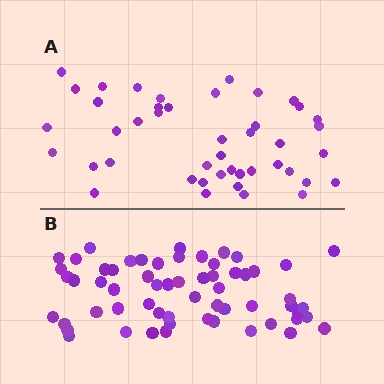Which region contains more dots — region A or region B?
Region B (the bottom region) has more dots.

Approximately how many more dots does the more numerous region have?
Region B has approximately 15 more dots than region A.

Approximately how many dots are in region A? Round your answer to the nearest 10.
About 40 dots. (The exact count is 44, which rounds to 40.)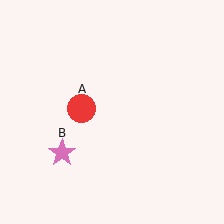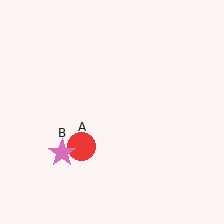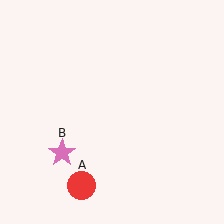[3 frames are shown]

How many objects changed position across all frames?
1 object changed position: red circle (object A).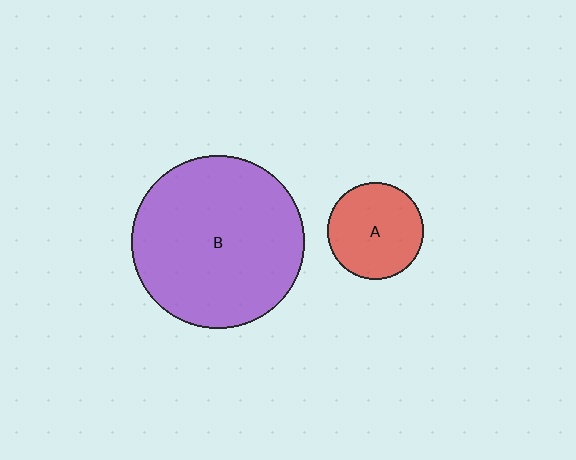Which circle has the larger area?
Circle B (purple).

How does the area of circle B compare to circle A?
Approximately 3.2 times.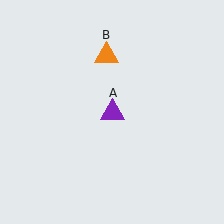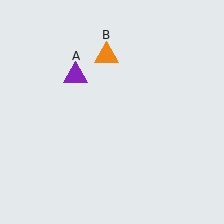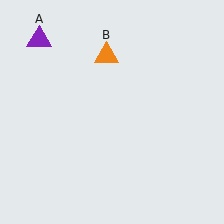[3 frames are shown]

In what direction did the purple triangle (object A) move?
The purple triangle (object A) moved up and to the left.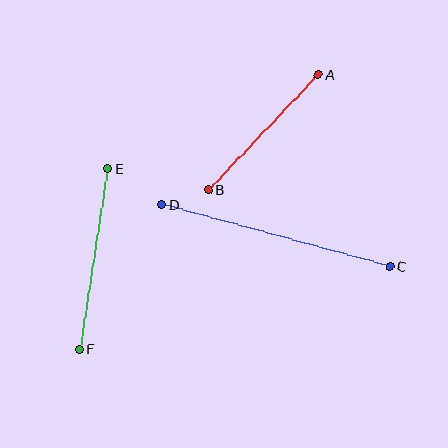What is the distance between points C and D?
The distance is approximately 237 pixels.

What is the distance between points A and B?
The distance is approximately 159 pixels.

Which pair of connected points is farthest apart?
Points C and D are farthest apart.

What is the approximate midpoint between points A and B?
The midpoint is at approximately (263, 132) pixels.